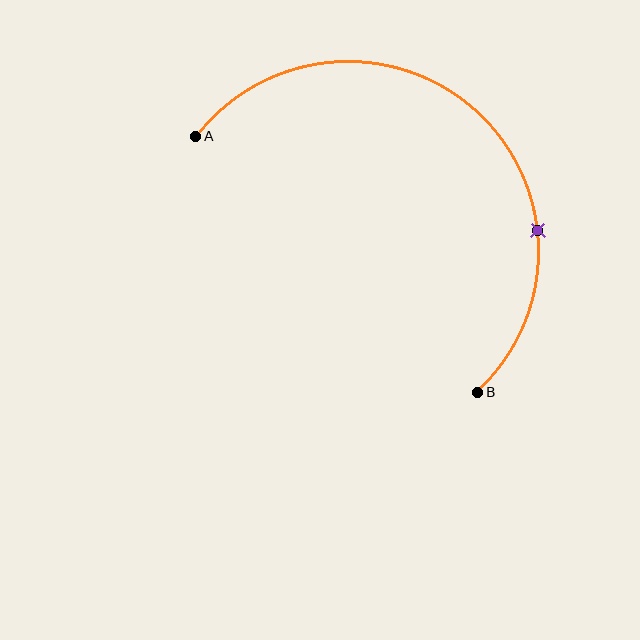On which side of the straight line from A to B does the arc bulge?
The arc bulges above and to the right of the straight line connecting A and B.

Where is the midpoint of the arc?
The arc midpoint is the point on the curve farthest from the straight line joining A and B. It sits above and to the right of that line.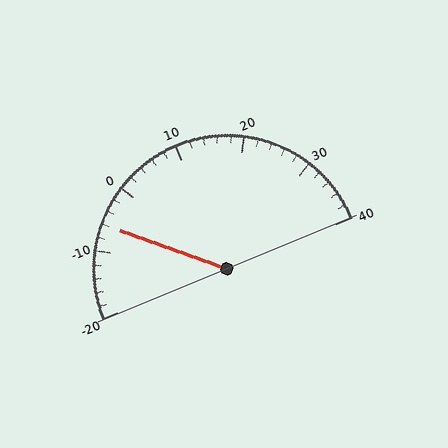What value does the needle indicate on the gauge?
The needle indicates approximately -6.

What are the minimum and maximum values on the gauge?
The gauge ranges from -20 to 40.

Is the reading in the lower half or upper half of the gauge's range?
The reading is in the lower half of the range (-20 to 40).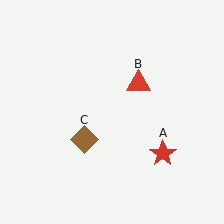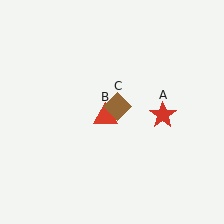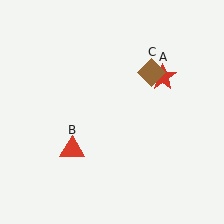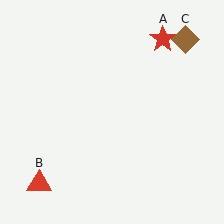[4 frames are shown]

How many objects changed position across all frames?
3 objects changed position: red star (object A), red triangle (object B), brown diamond (object C).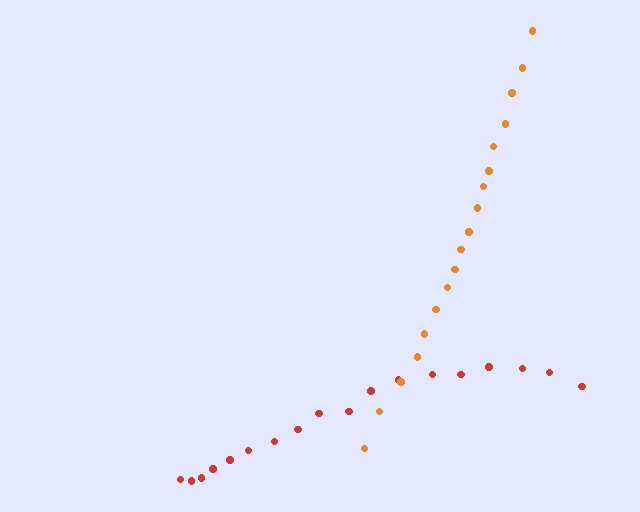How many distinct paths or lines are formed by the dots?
There are 2 distinct paths.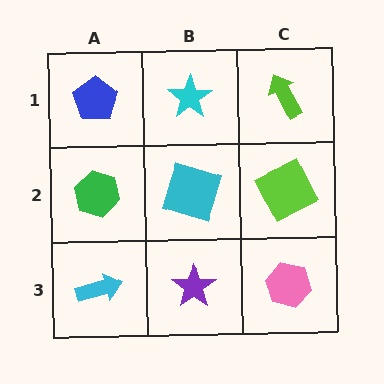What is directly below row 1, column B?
A cyan square.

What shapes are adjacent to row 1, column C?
A lime square (row 2, column C), a cyan star (row 1, column B).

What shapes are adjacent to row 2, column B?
A cyan star (row 1, column B), a purple star (row 3, column B), a green hexagon (row 2, column A), a lime square (row 2, column C).